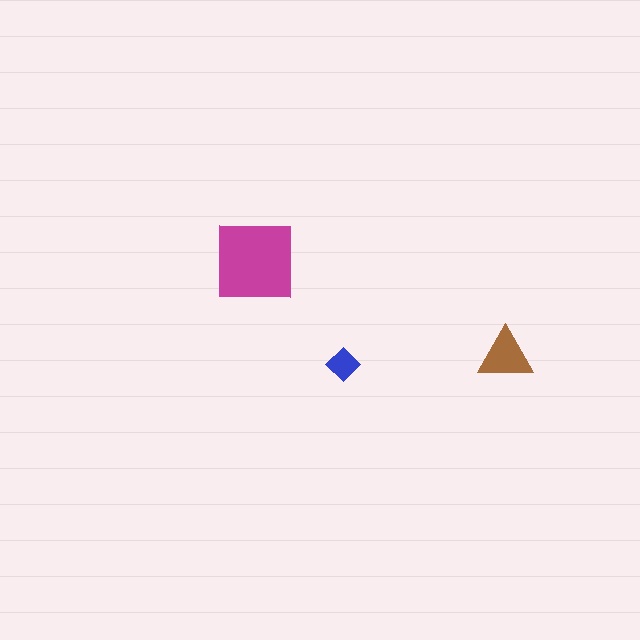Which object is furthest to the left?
The magenta square is leftmost.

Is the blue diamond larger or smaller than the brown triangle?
Smaller.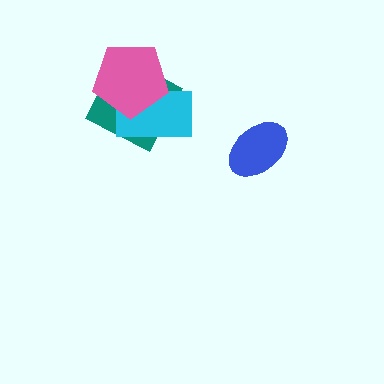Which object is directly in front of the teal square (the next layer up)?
The cyan rectangle is directly in front of the teal square.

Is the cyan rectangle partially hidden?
Yes, it is partially covered by another shape.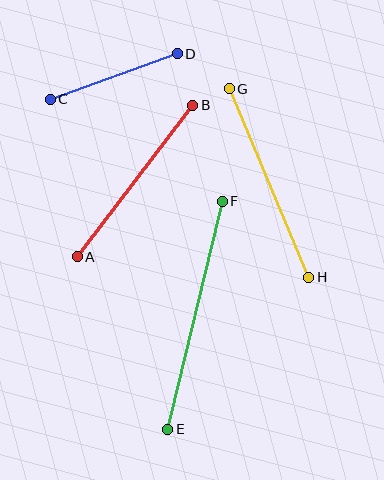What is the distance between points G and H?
The distance is approximately 205 pixels.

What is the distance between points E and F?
The distance is approximately 234 pixels.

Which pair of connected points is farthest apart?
Points E and F are farthest apart.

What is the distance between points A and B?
The distance is approximately 190 pixels.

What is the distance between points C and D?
The distance is approximately 135 pixels.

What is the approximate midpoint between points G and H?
The midpoint is at approximately (269, 183) pixels.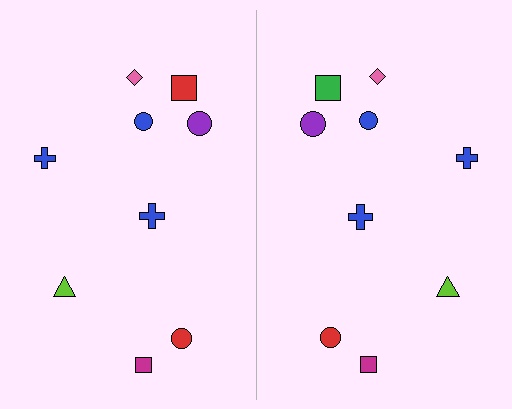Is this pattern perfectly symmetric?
No, the pattern is not perfectly symmetric. The green square on the right side breaks the symmetry — its mirror counterpart is red.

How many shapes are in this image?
There are 18 shapes in this image.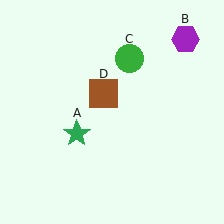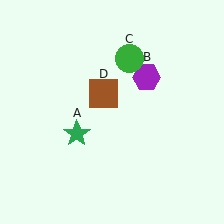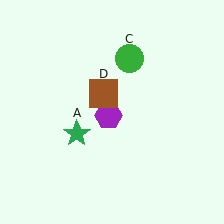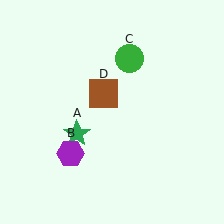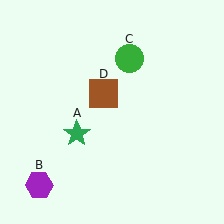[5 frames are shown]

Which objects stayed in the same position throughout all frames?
Green star (object A) and green circle (object C) and brown square (object D) remained stationary.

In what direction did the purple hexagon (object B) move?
The purple hexagon (object B) moved down and to the left.